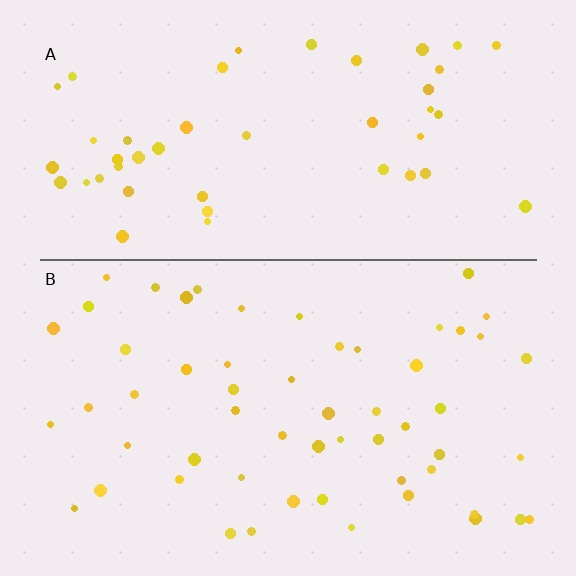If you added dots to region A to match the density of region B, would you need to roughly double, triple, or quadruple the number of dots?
Approximately double.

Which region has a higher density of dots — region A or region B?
B (the bottom).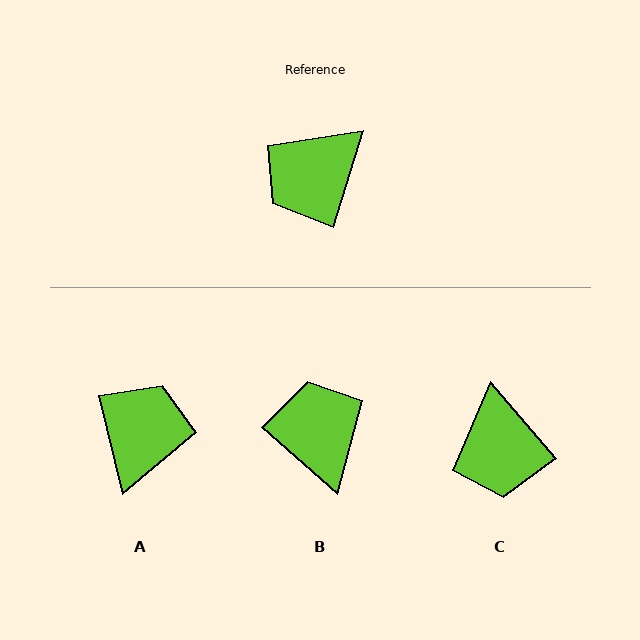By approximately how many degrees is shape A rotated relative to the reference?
Approximately 149 degrees clockwise.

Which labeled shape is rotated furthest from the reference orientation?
A, about 149 degrees away.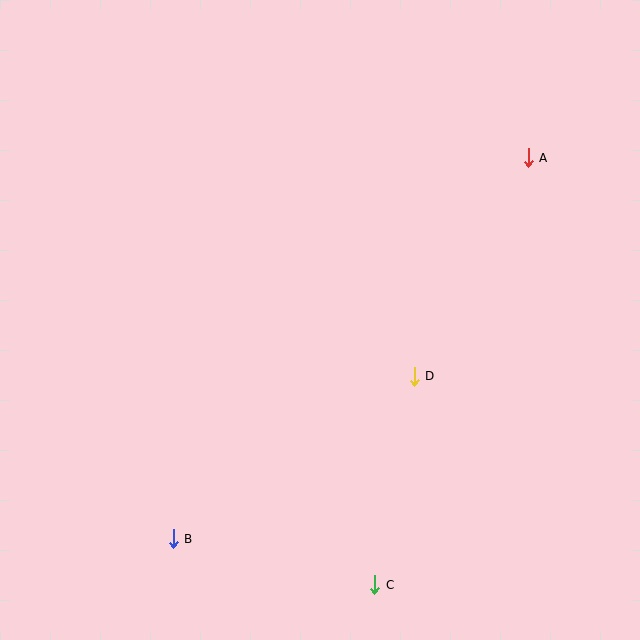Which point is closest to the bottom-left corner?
Point B is closest to the bottom-left corner.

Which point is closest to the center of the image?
Point D at (414, 376) is closest to the center.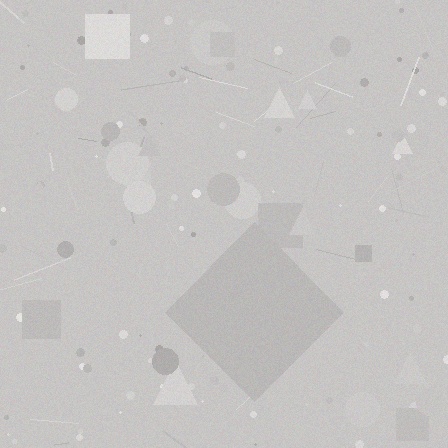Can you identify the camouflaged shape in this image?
The camouflaged shape is a diamond.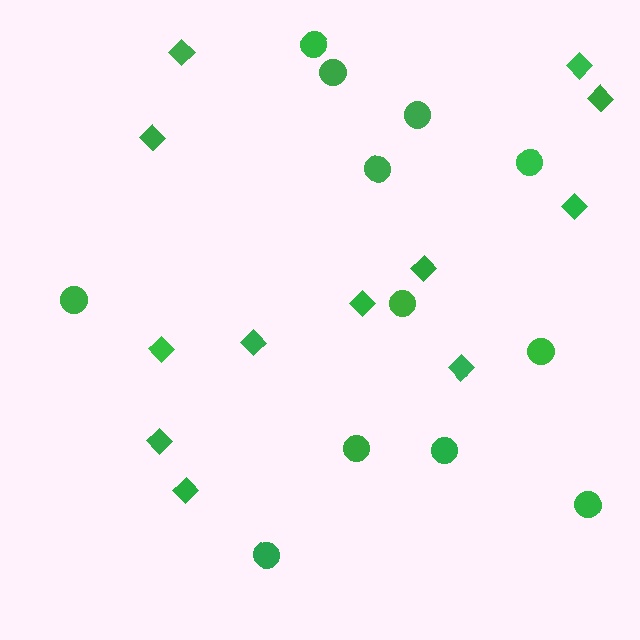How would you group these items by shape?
There are 2 groups: one group of diamonds (12) and one group of circles (12).